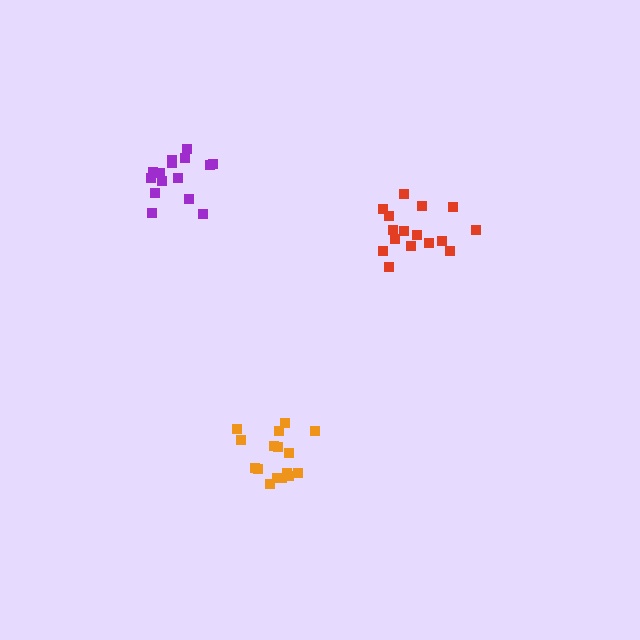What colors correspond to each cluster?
The clusters are colored: purple, orange, red.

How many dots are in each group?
Group 1: 15 dots, Group 2: 16 dots, Group 3: 16 dots (47 total).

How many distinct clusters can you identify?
There are 3 distinct clusters.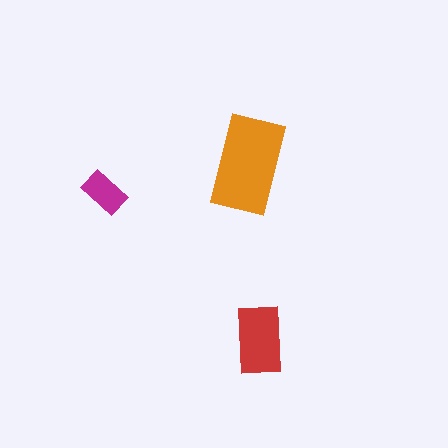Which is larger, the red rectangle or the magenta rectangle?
The red one.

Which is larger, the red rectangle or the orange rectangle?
The orange one.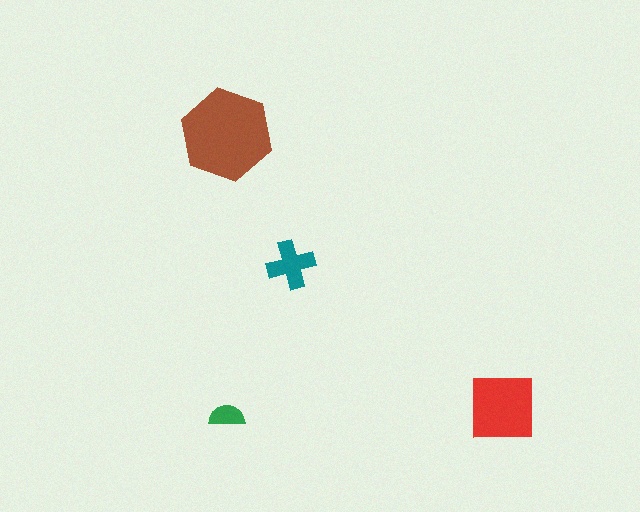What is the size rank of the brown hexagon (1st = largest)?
1st.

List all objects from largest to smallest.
The brown hexagon, the red square, the teal cross, the green semicircle.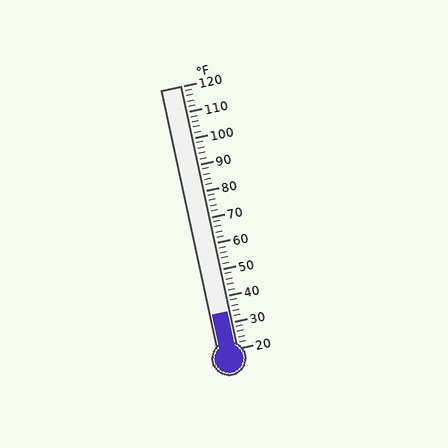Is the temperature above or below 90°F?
The temperature is below 90°F.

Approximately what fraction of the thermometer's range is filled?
The thermometer is filled to approximately 15% of its range.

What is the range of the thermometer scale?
The thermometer scale ranges from 20°F to 120°F.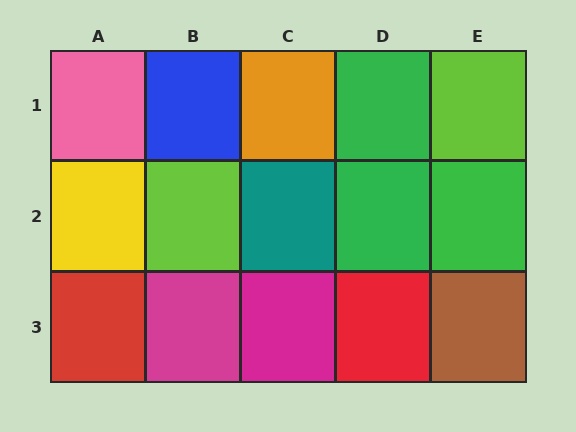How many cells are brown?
1 cell is brown.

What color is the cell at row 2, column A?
Yellow.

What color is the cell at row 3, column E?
Brown.